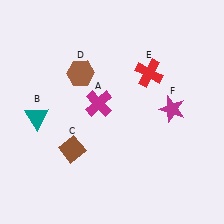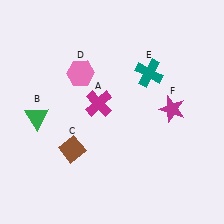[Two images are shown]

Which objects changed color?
B changed from teal to green. D changed from brown to pink. E changed from red to teal.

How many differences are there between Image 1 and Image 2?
There are 3 differences between the two images.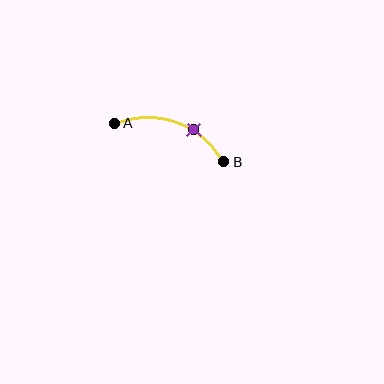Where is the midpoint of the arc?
The arc midpoint is the point on the curve farthest from the straight line joining A and B. It sits above that line.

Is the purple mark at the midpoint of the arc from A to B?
No. The purple mark lies on the arc but is closer to endpoint B. The arc midpoint would be at the point on the curve equidistant along the arc from both A and B.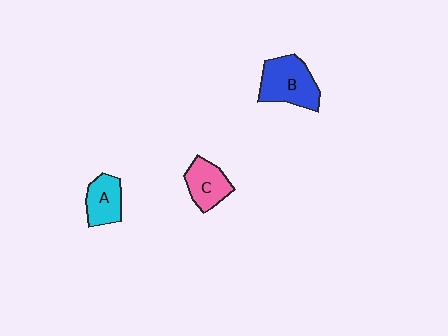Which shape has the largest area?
Shape B (blue).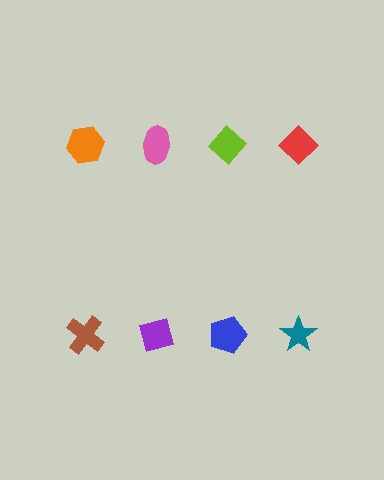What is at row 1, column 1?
An orange hexagon.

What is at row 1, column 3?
A lime diamond.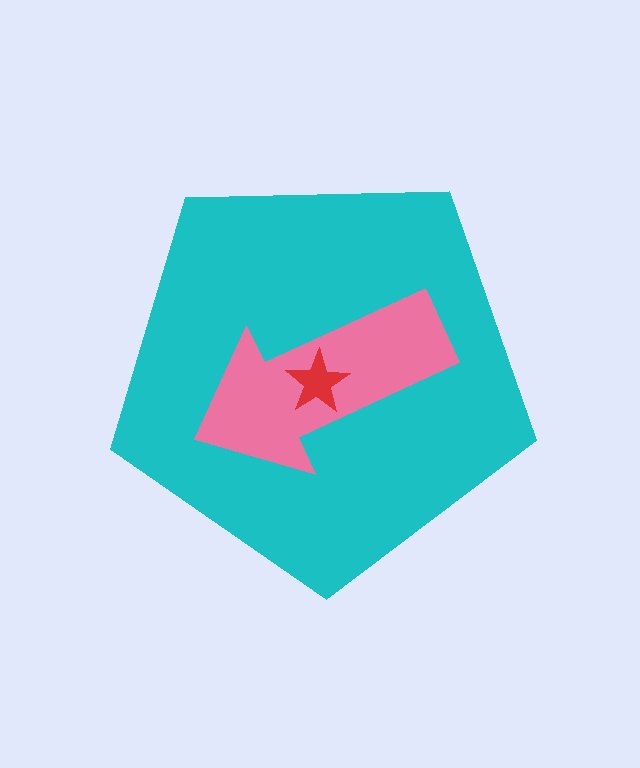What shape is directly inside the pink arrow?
The red star.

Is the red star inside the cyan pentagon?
Yes.